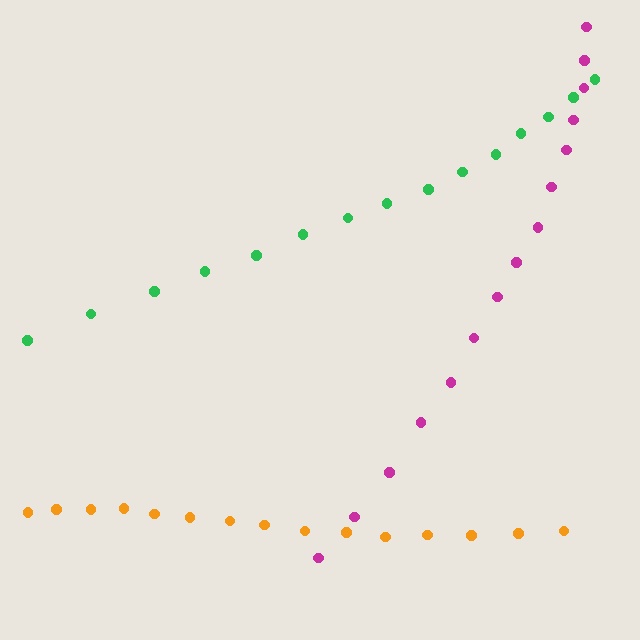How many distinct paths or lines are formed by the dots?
There are 3 distinct paths.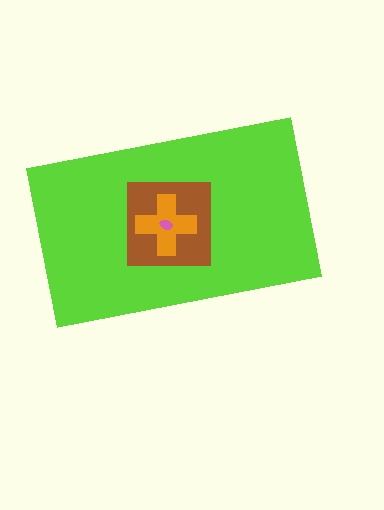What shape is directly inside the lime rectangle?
The brown square.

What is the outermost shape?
The lime rectangle.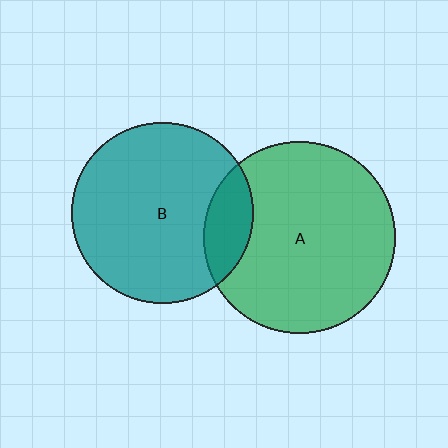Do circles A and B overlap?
Yes.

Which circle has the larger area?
Circle A (green).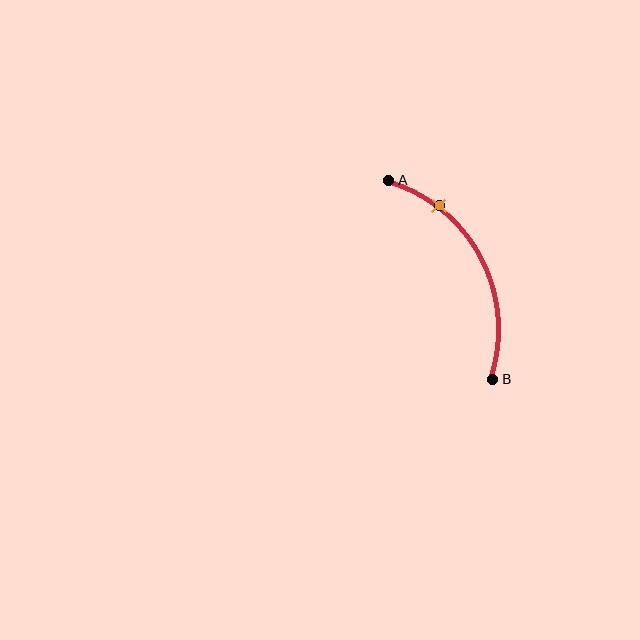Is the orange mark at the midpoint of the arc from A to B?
No. The orange mark lies on the arc but is closer to endpoint A. The arc midpoint would be at the point on the curve equidistant along the arc from both A and B.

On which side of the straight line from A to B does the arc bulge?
The arc bulges to the right of the straight line connecting A and B.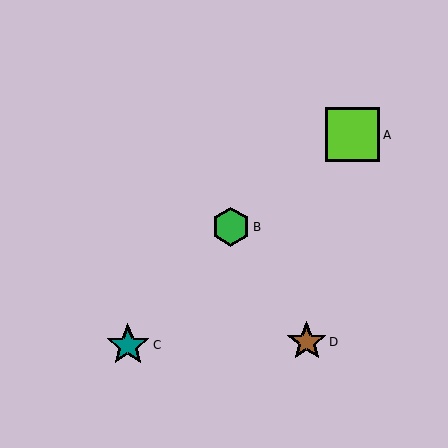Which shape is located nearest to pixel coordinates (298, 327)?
The brown star (labeled D) at (307, 342) is nearest to that location.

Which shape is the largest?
The lime square (labeled A) is the largest.